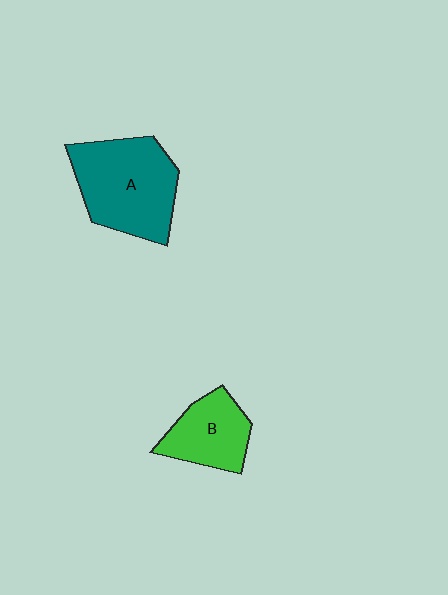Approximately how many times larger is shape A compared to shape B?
Approximately 1.7 times.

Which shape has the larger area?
Shape A (teal).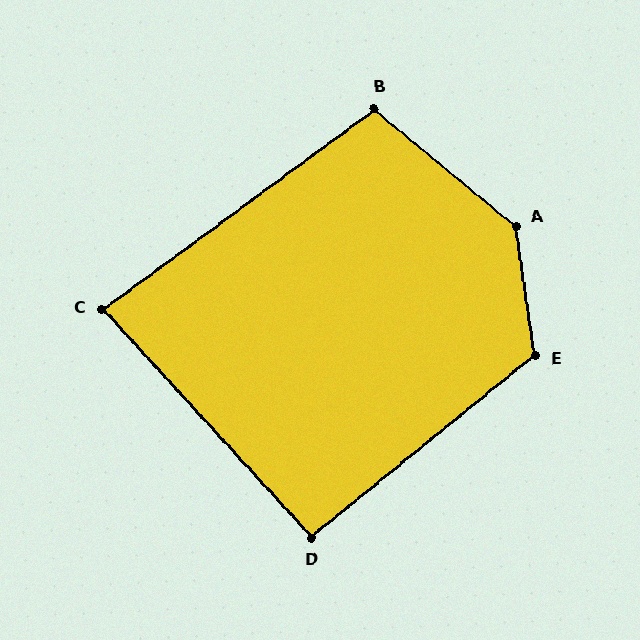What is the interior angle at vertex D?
Approximately 93 degrees (approximately right).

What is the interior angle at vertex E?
Approximately 121 degrees (obtuse).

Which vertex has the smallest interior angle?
C, at approximately 84 degrees.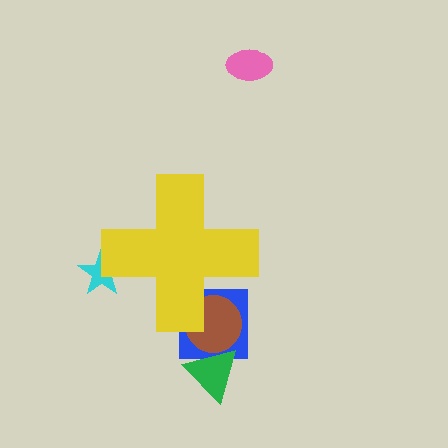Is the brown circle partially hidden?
Yes, the brown circle is partially hidden behind the yellow cross.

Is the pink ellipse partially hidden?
No, the pink ellipse is fully visible.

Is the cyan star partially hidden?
Yes, the cyan star is partially hidden behind the yellow cross.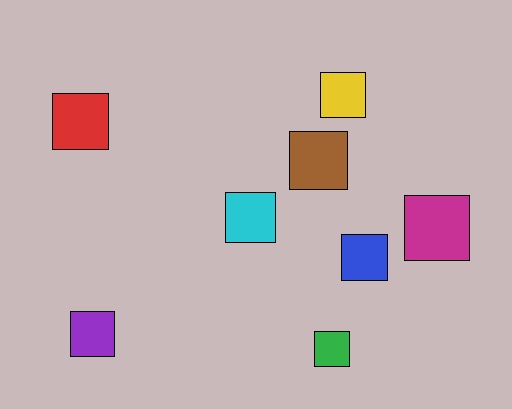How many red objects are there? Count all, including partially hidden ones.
There is 1 red object.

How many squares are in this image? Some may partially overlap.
There are 8 squares.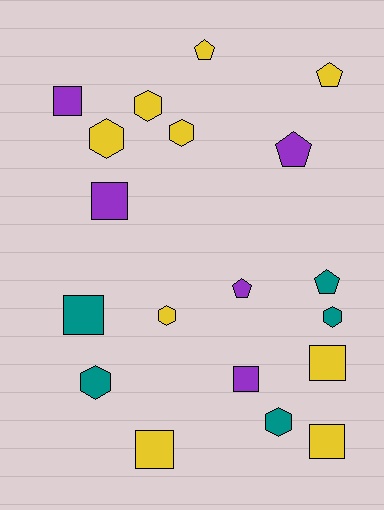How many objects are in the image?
There are 19 objects.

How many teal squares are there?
There is 1 teal square.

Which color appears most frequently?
Yellow, with 9 objects.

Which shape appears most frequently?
Hexagon, with 7 objects.